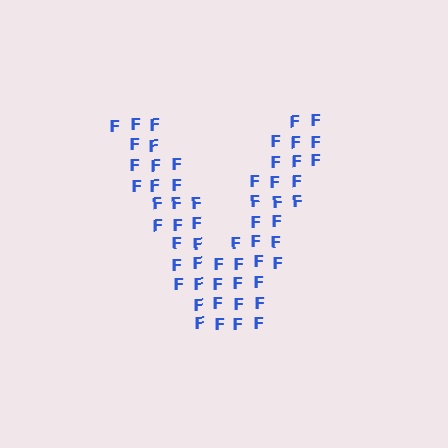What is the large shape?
The large shape is the letter V.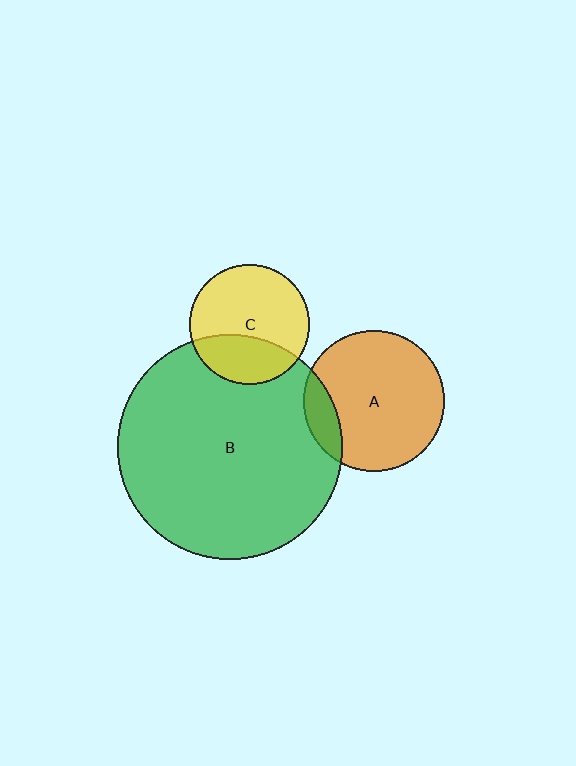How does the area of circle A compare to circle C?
Approximately 1.4 times.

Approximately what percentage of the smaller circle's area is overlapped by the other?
Approximately 30%.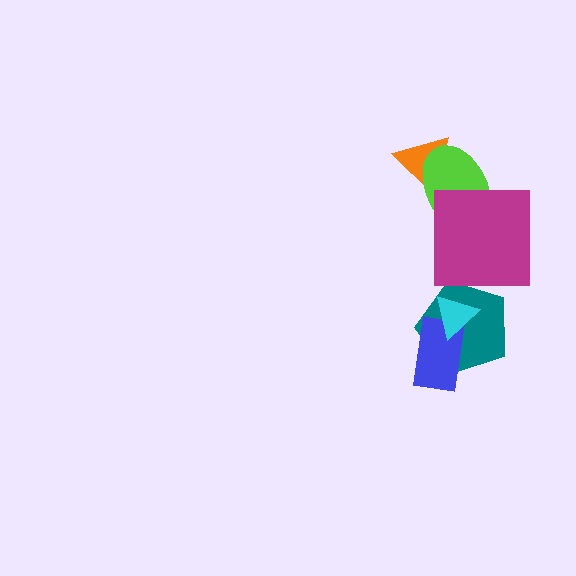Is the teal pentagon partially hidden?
Yes, it is partially covered by another shape.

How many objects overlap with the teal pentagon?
2 objects overlap with the teal pentagon.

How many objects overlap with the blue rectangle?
2 objects overlap with the blue rectangle.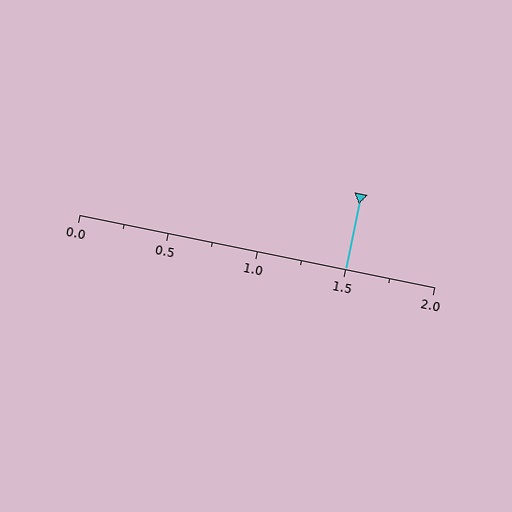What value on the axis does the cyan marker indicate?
The marker indicates approximately 1.5.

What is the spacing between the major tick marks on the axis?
The major ticks are spaced 0.5 apart.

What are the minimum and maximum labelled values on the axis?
The axis runs from 0.0 to 2.0.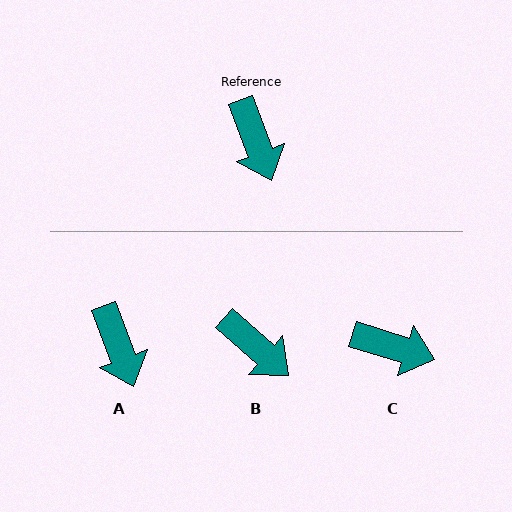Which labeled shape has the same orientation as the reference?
A.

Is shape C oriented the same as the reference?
No, it is off by about 52 degrees.